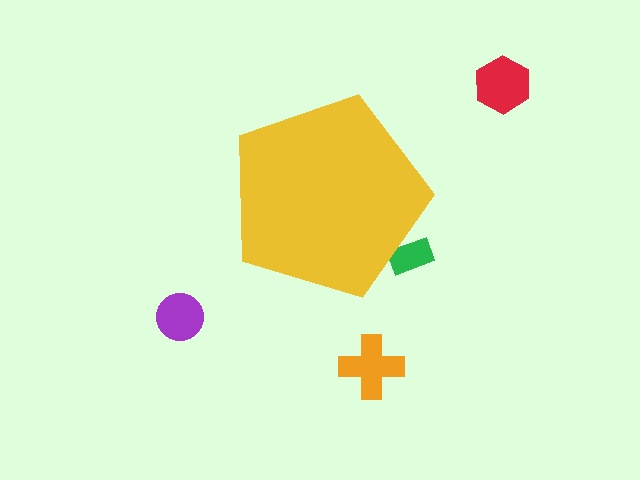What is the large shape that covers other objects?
A yellow pentagon.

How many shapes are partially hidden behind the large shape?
1 shape is partially hidden.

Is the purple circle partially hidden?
No, the purple circle is fully visible.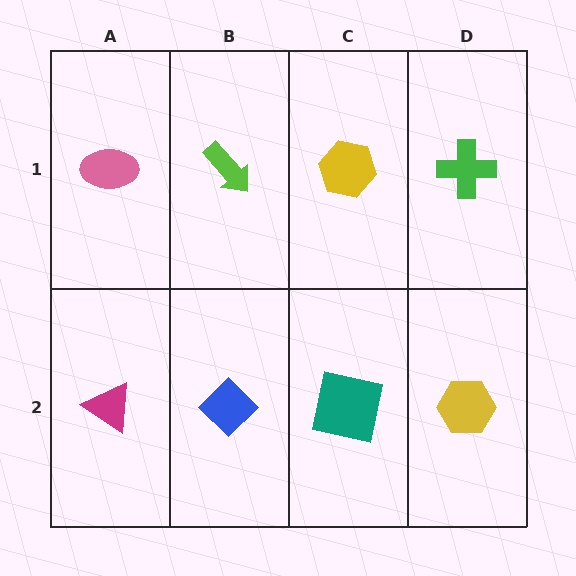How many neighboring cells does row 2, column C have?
3.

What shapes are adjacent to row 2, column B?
A lime arrow (row 1, column B), a magenta triangle (row 2, column A), a teal square (row 2, column C).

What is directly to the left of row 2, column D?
A teal square.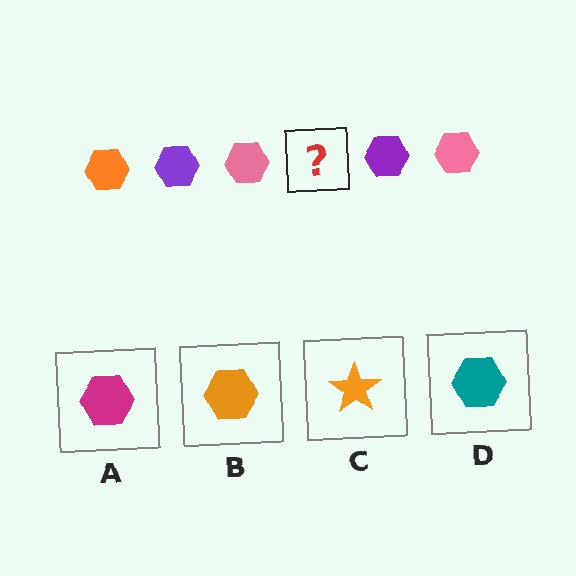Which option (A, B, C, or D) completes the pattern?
B.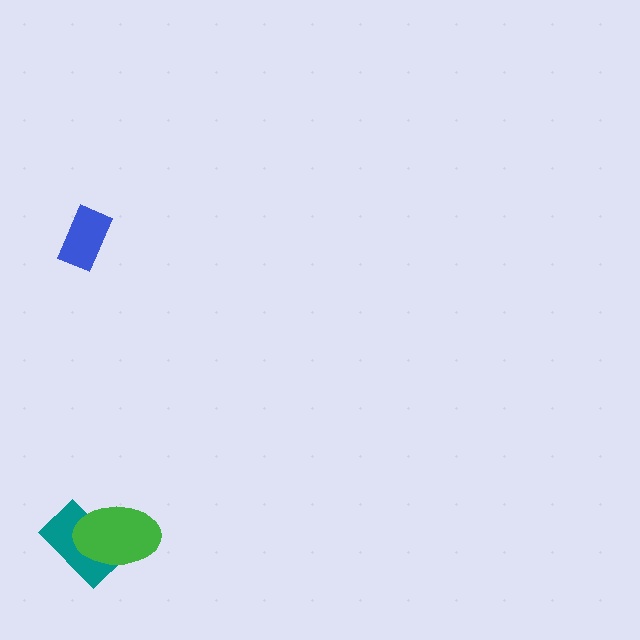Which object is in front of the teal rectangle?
The green ellipse is in front of the teal rectangle.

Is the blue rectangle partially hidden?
No, no other shape covers it.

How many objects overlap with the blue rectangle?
0 objects overlap with the blue rectangle.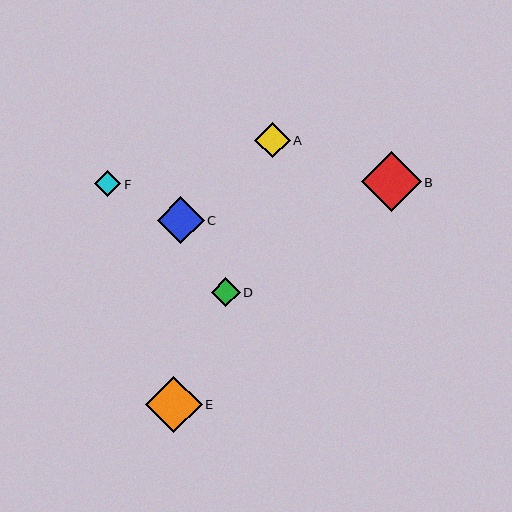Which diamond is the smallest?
Diamond F is the smallest with a size of approximately 26 pixels.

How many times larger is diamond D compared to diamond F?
Diamond D is approximately 1.1 times the size of diamond F.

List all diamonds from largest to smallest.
From largest to smallest: B, E, C, A, D, F.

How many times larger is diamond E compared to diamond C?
Diamond E is approximately 1.2 times the size of diamond C.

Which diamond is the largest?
Diamond B is the largest with a size of approximately 60 pixels.